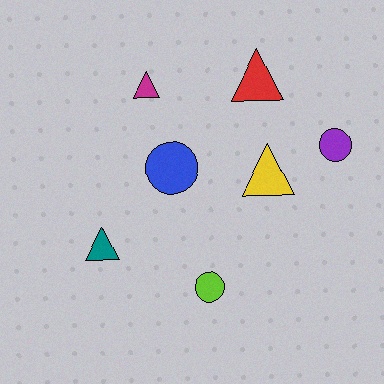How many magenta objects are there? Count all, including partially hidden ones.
There is 1 magenta object.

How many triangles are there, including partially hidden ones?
There are 4 triangles.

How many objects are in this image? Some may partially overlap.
There are 7 objects.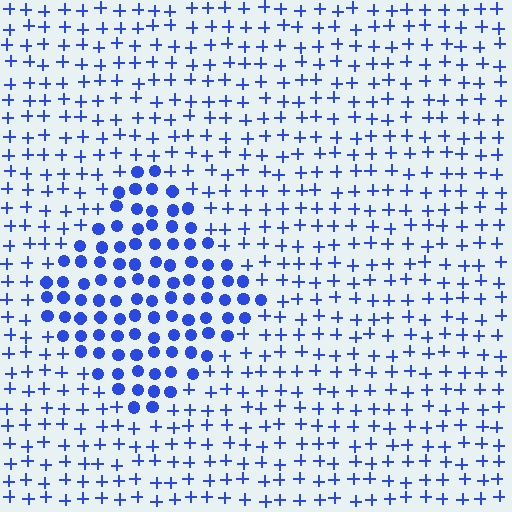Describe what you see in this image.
The image is filled with small blue elements arranged in a uniform grid. A diamond-shaped region contains circles, while the surrounding area contains plus signs. The boundary is defined purely by the change in element shape.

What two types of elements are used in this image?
The image uses circles inside the diamond region and plus signs outside it.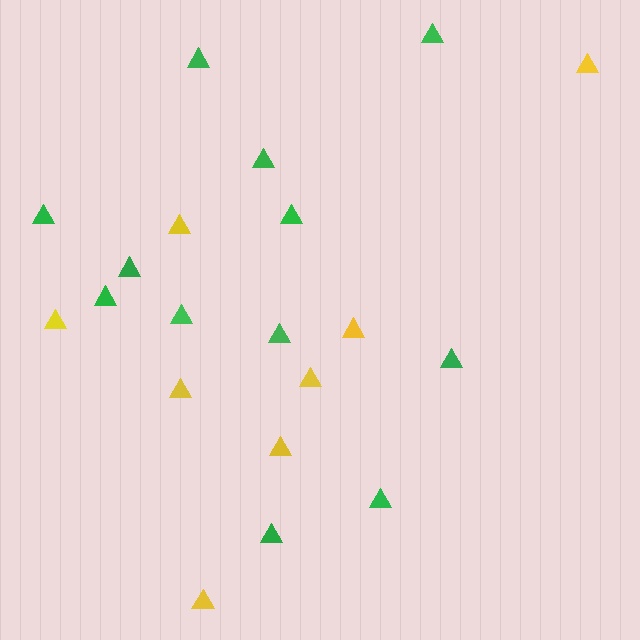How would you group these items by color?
There are 2 groups: one group of green triangles (12) and one group of yellow triangles (8).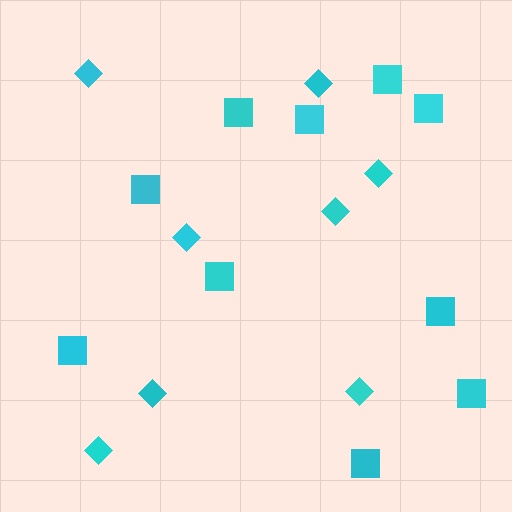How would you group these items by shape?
There are 2 groups: one group of squares (10) and one group of diamonds (8).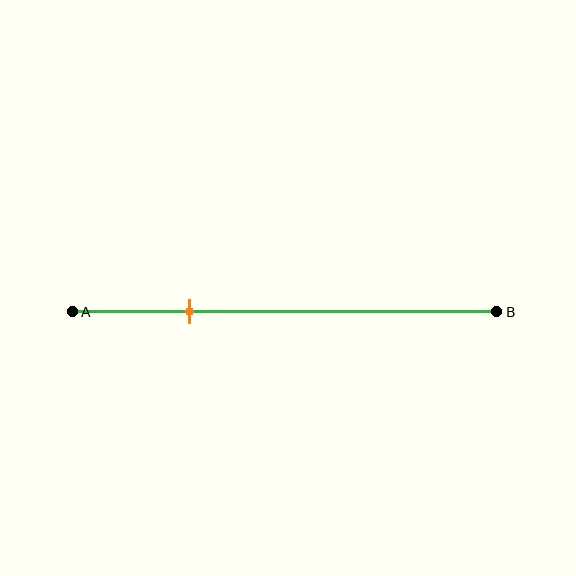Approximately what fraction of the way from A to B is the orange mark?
The orange mark is approximately 30% of the way from A to B.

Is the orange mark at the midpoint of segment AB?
No, the mark is at about 30% from A, not at the 50% midpoint.